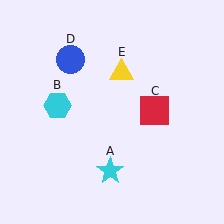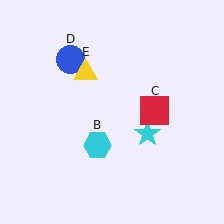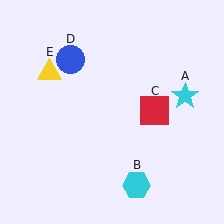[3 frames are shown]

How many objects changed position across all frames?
3 objects changed position: cyan star (object A), cyan hexagon (object B), yellow triangle (object E).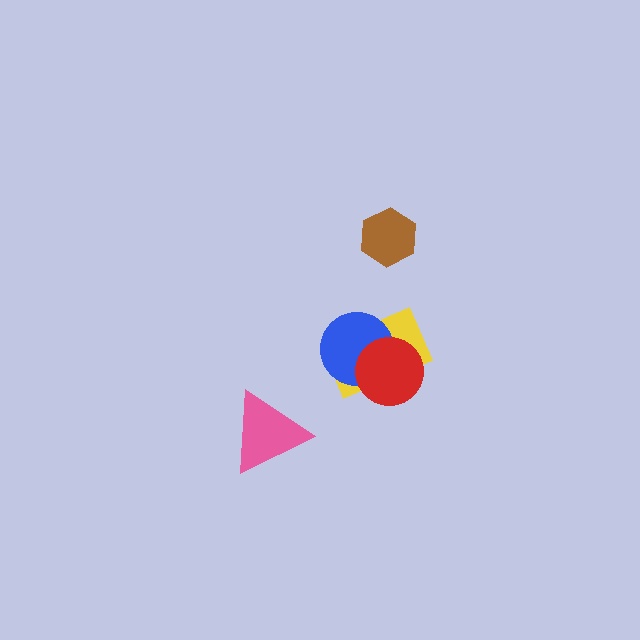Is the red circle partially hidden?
No, no other shape covers it.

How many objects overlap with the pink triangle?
0 objects overlap with the pink triangle.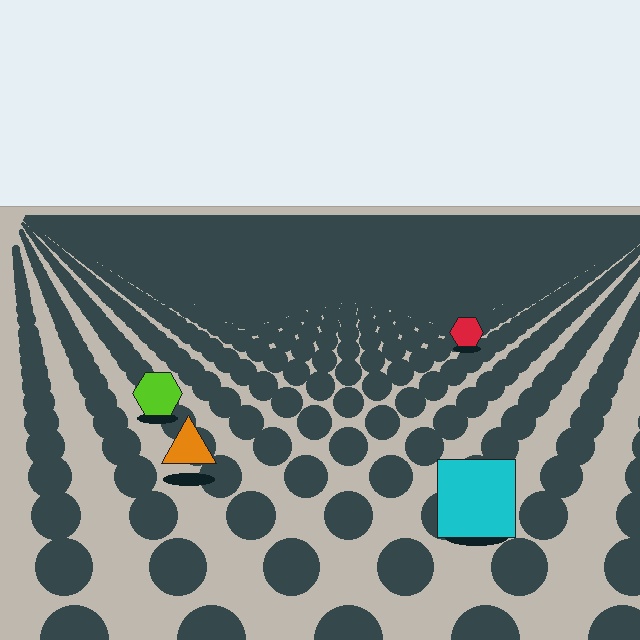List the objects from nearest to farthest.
From nearest to farthest: the cyan square, the orange triangle, the lime hexagon, the red hexagon.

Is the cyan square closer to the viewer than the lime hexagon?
Yes. The cyan square is closer — you can tell from the texture gradient: the ground texture is coarser near it.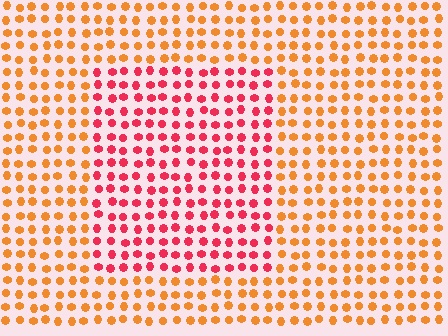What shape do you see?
I see a rectangle.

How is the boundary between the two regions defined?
The boundary is defined purely by a slight shift in hue (about 42 degrees). Spacing, size, and orientation are identical on both sides.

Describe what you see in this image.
The image is filled with small orange elements in a uniform arrangement. A rectangle-shaped region is visible where the elements are tinted to a slightly different hue, forming a subtle color boundary.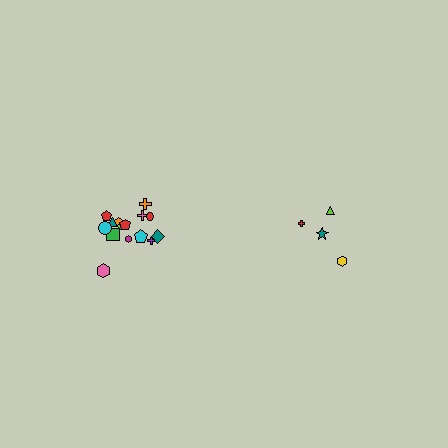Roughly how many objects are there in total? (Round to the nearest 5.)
Roughly 20 objects in total.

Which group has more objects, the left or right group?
The left group.